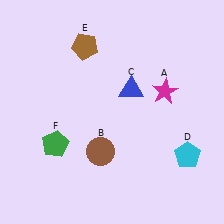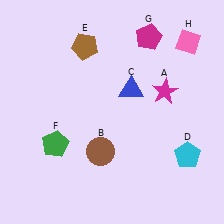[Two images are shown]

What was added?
A magenta pentagon (G), a pink diamond (H) were added in Image 2.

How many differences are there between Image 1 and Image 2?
There are 2 differences between the two images.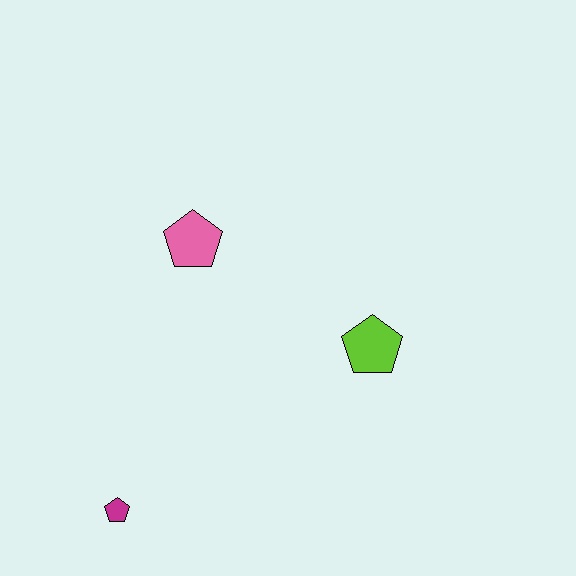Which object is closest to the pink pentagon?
The lime pentagon is closest to the pink pentagon.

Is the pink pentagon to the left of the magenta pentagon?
No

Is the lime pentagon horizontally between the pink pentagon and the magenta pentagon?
No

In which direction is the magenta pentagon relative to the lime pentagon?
The magenta pentagon is to the left of the lime pentagon.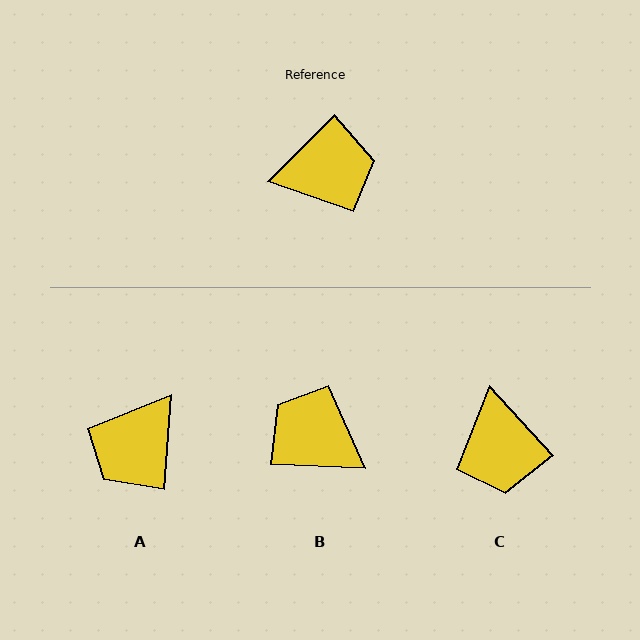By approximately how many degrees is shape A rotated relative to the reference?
Approximately 139 degrees clockwise.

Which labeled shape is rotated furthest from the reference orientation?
A, about 139 degrees away.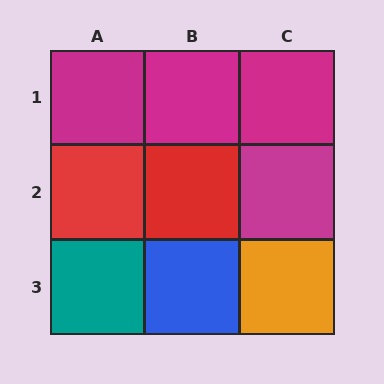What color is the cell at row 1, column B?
Magenta.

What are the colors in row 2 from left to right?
Red, red, magenta.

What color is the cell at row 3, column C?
Orange.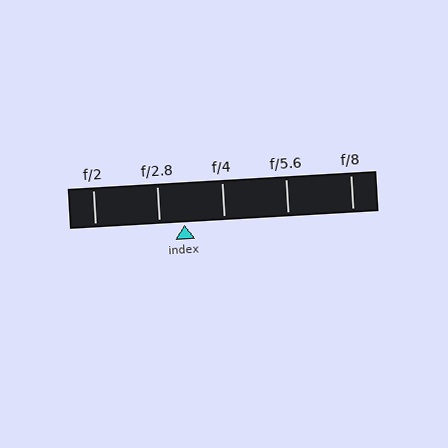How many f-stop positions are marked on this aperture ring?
There are 5 f-stop positions marked.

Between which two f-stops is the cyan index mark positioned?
The index mark is between f/2.8 and f/4.